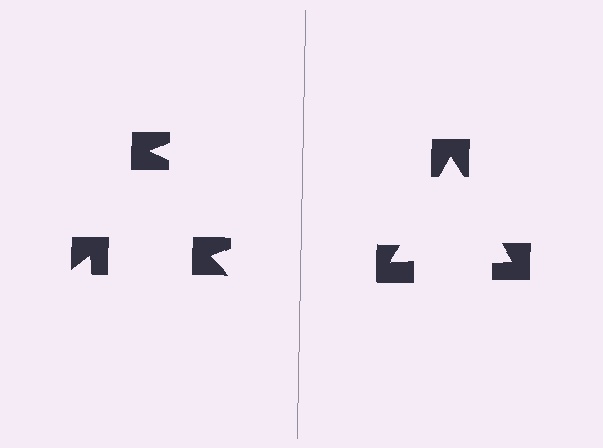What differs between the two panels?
The notched squares are positioned identically on both sides; only the wedge orientations differ. On the right they align to a triangle; on the left they are misaligned.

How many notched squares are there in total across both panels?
6 — 3 on each side.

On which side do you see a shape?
An illusory triangle appears on the right side. On the left side the wedge cuts are rotated, so no coherent shape forms.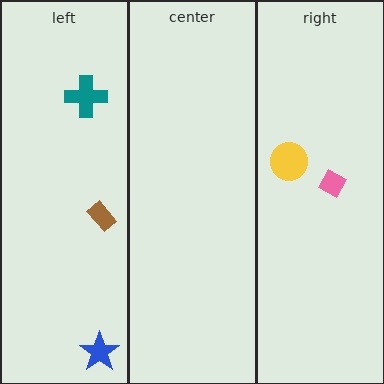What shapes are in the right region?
The pink diamond, the yellow circle.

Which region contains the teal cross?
The left region.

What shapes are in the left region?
The teal cross, the blue star, the brown rectangle.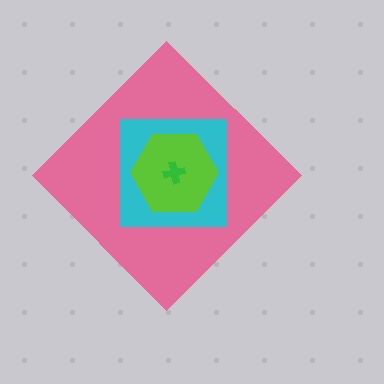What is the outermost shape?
The pink diamond.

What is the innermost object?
The green cross.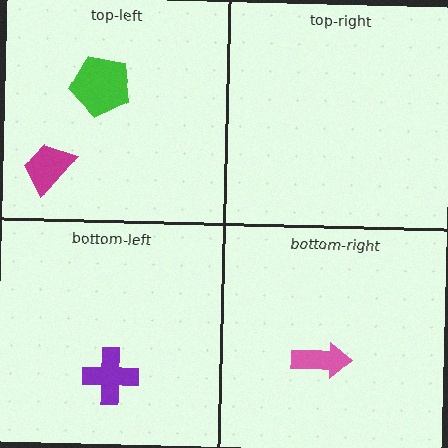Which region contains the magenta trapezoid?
The top-left region.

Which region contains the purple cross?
The bottom-left region.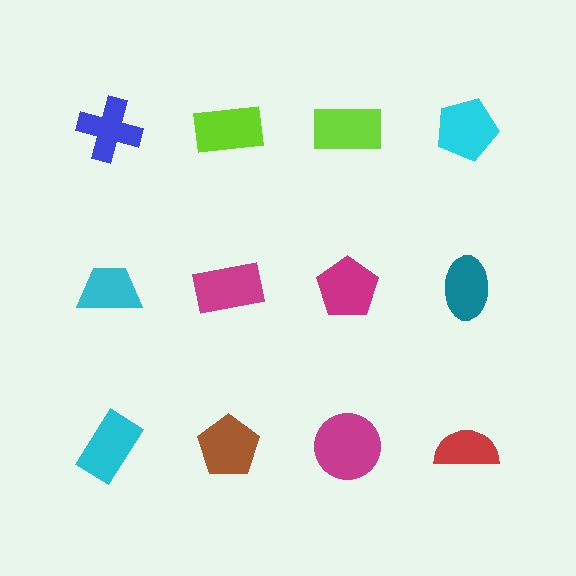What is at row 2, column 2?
A magenta rectangle.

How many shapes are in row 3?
4 shapes.